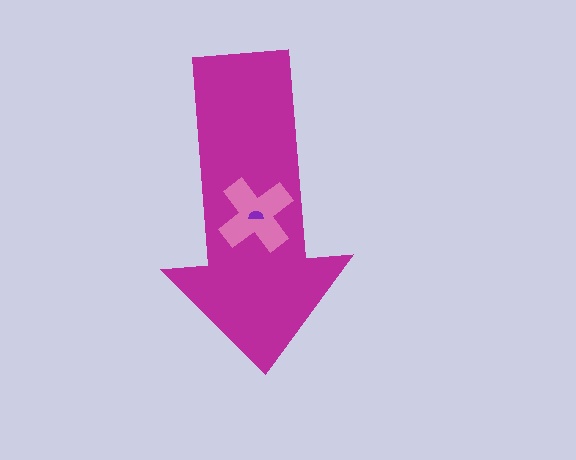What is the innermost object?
The purple semicircle.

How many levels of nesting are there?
3.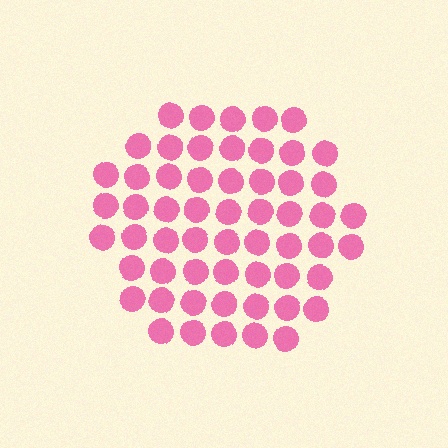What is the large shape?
The large shape is a hexagon.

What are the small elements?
The small elements are circles.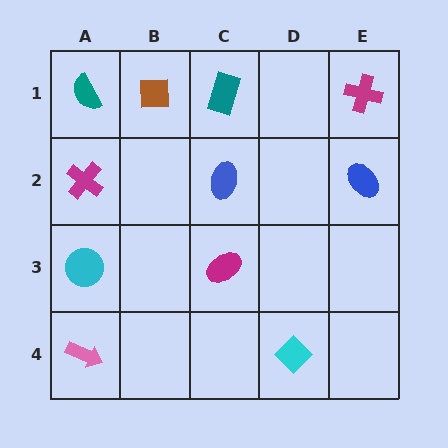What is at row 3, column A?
A cyan circle.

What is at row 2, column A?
A magenta cross.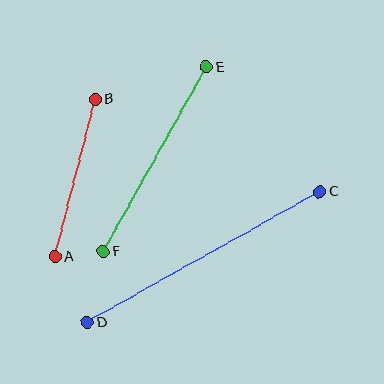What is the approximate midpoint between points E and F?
The midpoint is at approximately (155, 159) pixels.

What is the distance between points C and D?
The distance is approximately 267 pixels.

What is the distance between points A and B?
The distance is approximately 162 pixels.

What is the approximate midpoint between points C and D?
The midpoint is at approximately (204, 257) pixels.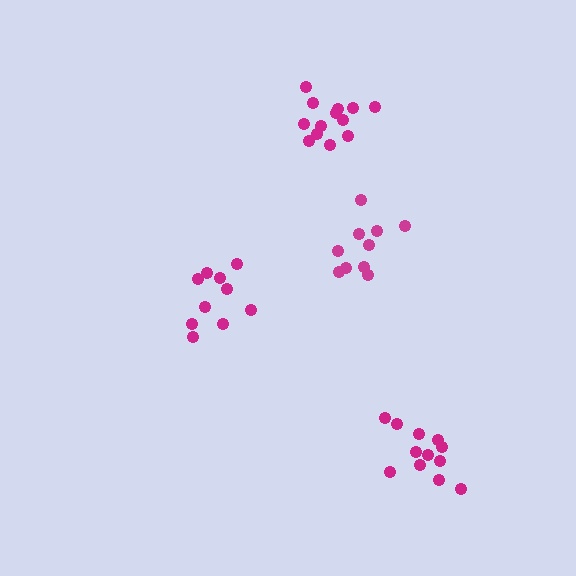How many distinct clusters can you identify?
There are 4 distinct clusters.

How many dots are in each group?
Group 1: 10 dots, Group 2: 10 dots, Group 3: 13 dots, Group 4: 12 dots (45 total).